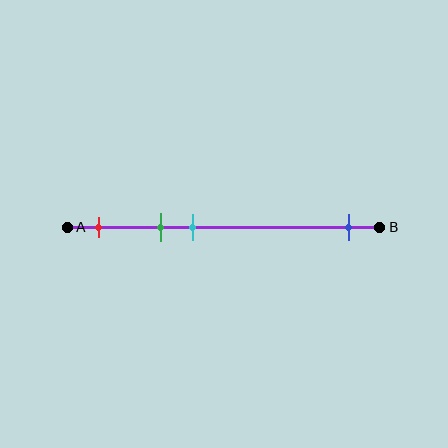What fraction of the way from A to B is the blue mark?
The blue mark is approximately 90% (0.9) of the way from A to B.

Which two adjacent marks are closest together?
The green and cyan marks are the closest adjacent pair.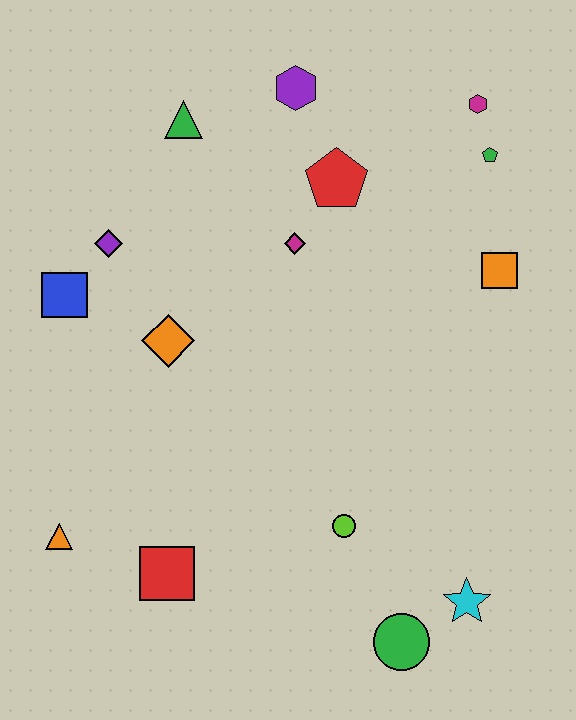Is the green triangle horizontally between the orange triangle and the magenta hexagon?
Yes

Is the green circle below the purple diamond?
Yes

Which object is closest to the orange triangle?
The red square is closest to the orange triangle.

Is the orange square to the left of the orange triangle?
No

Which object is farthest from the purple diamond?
The cyan star is farthest from the purple diamond.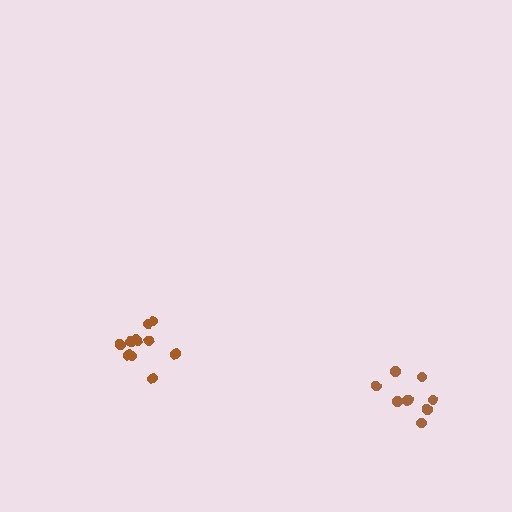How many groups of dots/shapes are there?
There are 2 groups.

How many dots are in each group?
Group 1: 11 dots, Group 2: 9 dots (20 total).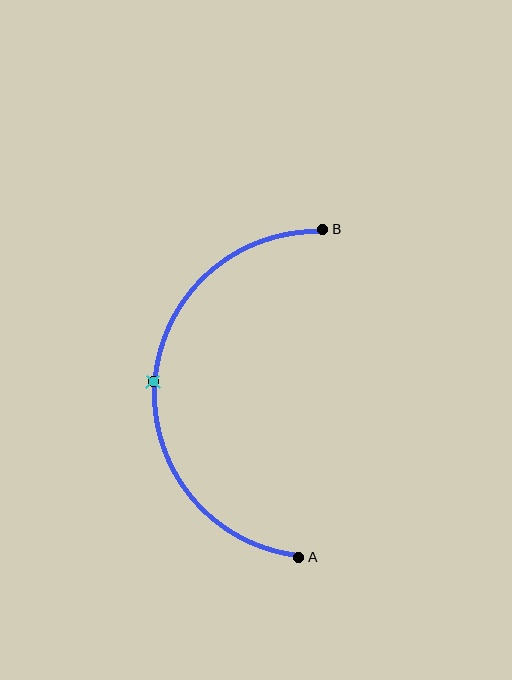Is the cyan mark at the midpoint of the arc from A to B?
Yes. The cyan mark lies on the arc at equal arc-length from both A and B — it is the arc midpoint.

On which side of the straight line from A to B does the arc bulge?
The arc bulges to the left of the straight line connecting A and B.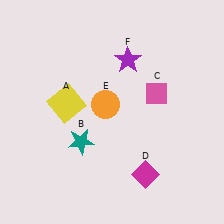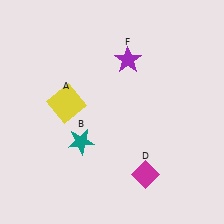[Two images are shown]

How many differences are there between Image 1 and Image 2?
There are 2 differences between the two images.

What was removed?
The orange circle (E), the pink diamond (C) were removed in Image 2.